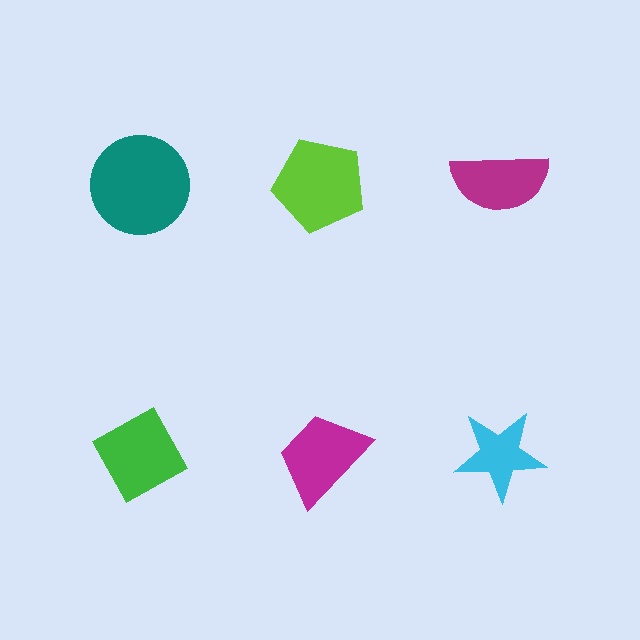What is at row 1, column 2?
A lime pentagon.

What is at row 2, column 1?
A green diamond.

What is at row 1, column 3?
A magenta semicircle.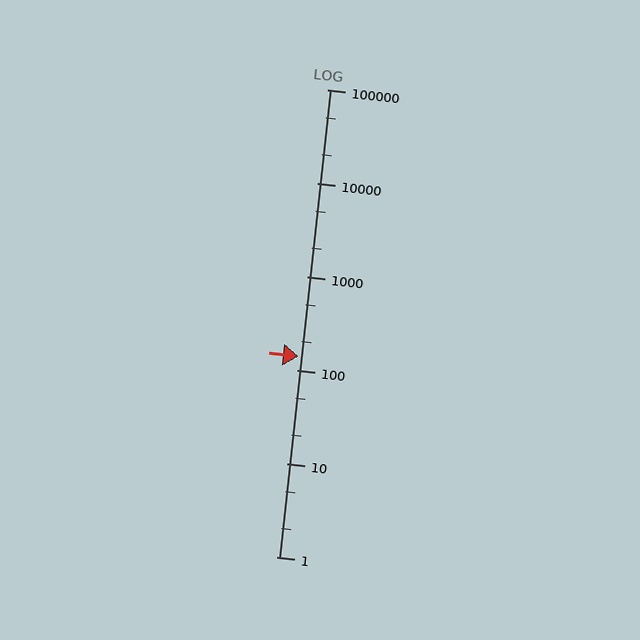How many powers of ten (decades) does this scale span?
The scale spans 5 decades, from 1 to 100000.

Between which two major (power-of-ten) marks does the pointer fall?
The pointer is between 100 and 1000.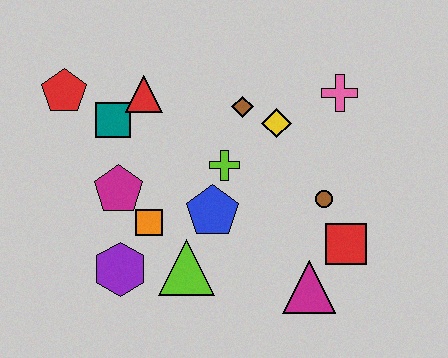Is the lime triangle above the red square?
No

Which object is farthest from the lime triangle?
The pink cross is farthest from the lime triangle.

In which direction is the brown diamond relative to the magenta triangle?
The brown diamond is above the magenta triangle.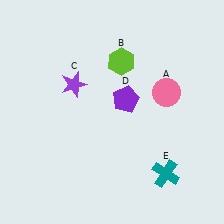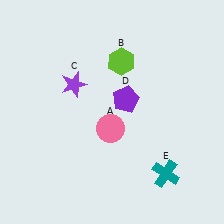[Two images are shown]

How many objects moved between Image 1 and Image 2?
1 object moved between the two images.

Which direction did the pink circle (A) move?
The pink circle (A) moved left.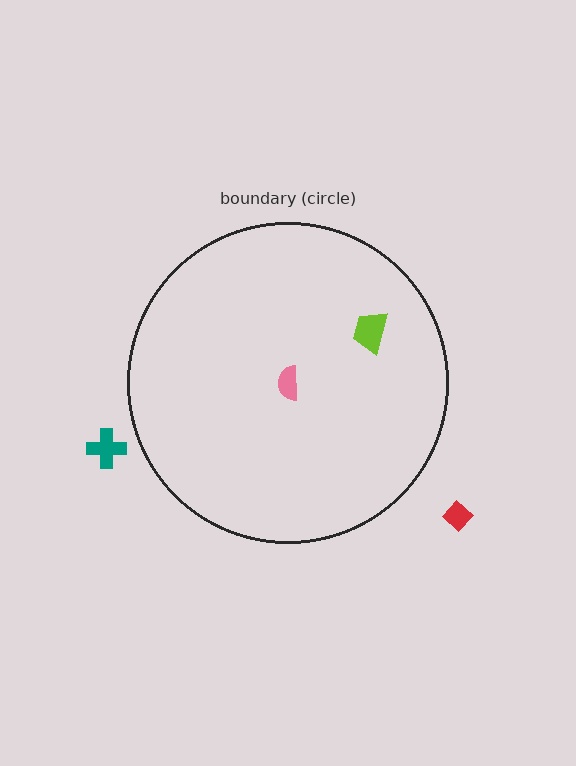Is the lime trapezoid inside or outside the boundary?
Inside.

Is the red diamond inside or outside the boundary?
Outside.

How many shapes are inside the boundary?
2 inside, 2 outside.